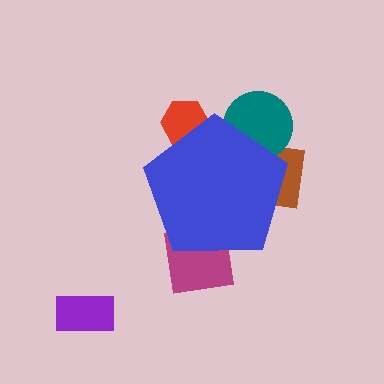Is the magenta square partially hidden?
Yes, the magenta square is partially hidden behind the blue pentagon.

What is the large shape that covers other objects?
A blue pentagon.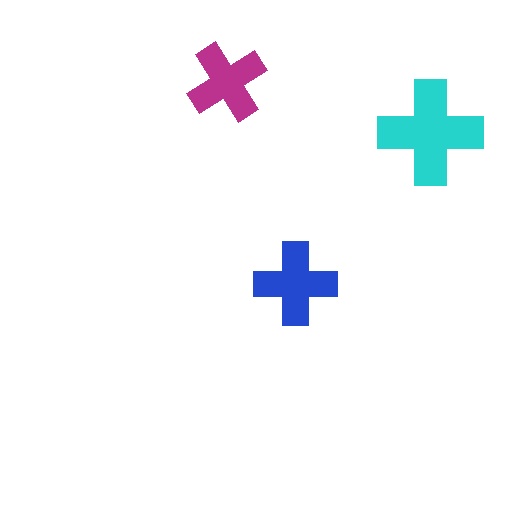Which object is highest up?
The magenta cross is topmost.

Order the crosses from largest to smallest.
the cyan one, the blue one, the magenta one.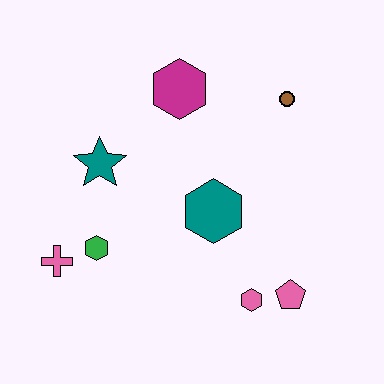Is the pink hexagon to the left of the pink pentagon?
Yes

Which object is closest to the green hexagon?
The pink cross is closest to the green hexagon.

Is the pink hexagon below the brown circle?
Yes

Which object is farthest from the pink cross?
The brown circle is farthest from the pink cross.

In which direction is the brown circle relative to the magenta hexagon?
The brown circle is to the right of the magenta hexagon.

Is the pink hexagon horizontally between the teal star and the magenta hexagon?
No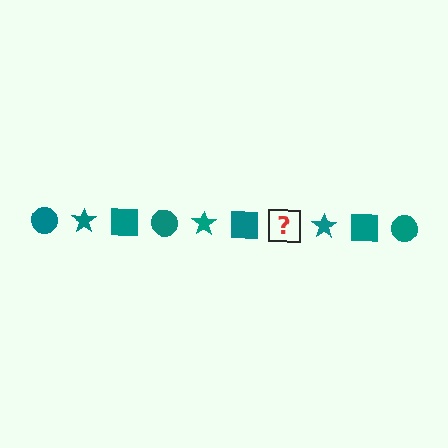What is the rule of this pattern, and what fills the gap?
The rule is that the pattern cycles through circle, star, square shapes in teal. The gap should be filled with a teal circle.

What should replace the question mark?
The question mark should be replaced with a teal circle.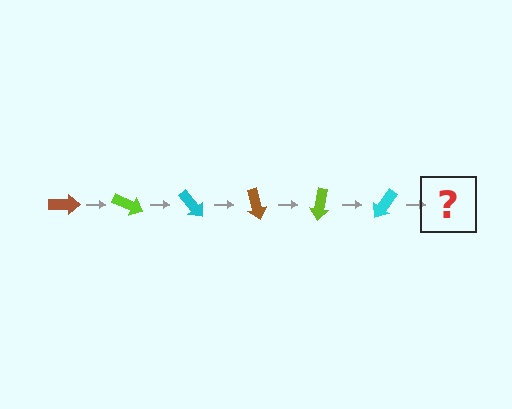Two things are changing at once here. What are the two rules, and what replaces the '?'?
The two rules are that it rotates 25 degrees each step and the color cycles through brown, lime, and cyan. The '?' should be a brown arrow, rotated 150 degrees from the start.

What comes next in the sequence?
The next element should be a brown arrow, rotated 150 degrees from the start.